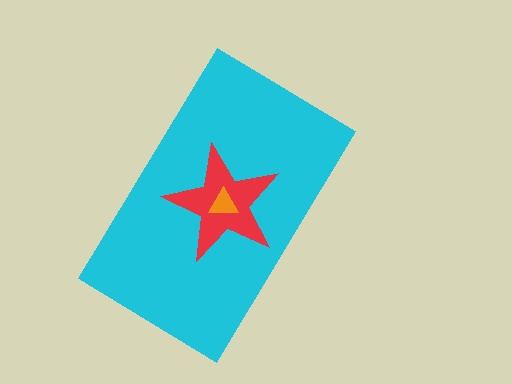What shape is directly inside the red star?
The orange triangle.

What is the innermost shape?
The orange triangle.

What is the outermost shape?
The cyan rectangle.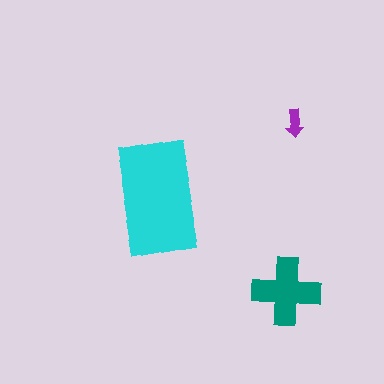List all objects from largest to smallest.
The cyan rectangle, the teal cross, the purple arrow.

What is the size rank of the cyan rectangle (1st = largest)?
1st.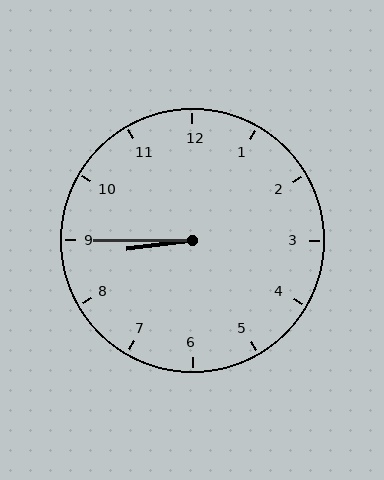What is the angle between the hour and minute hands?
Approximately 8 degrees.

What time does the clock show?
8:45.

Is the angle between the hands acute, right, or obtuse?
It is acute.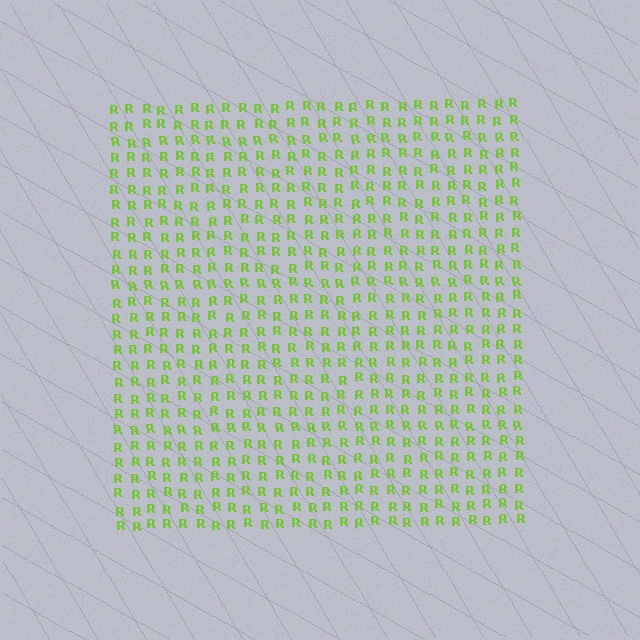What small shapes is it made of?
It is made of small letter R's.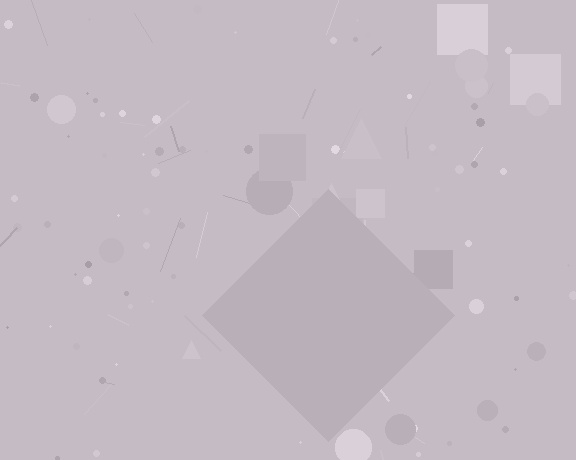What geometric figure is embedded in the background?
A diamond is embedded in the background.